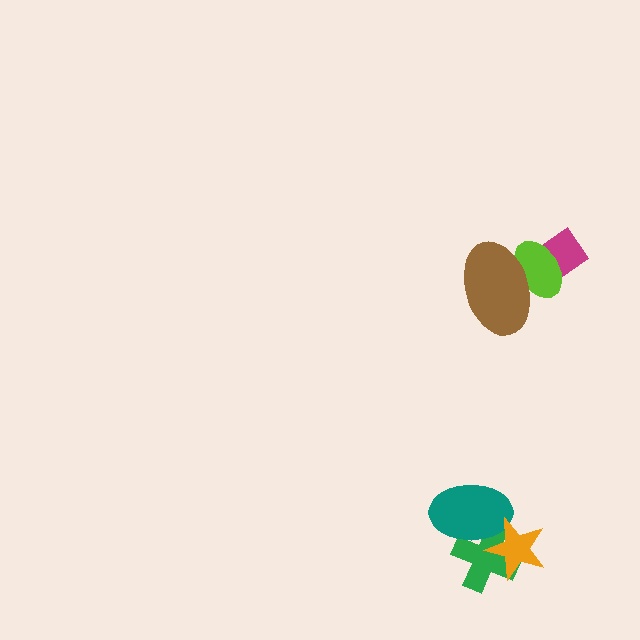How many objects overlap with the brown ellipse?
1 object overlaps with the brown ellipse.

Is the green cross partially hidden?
Yes, it is partially covered by another shape.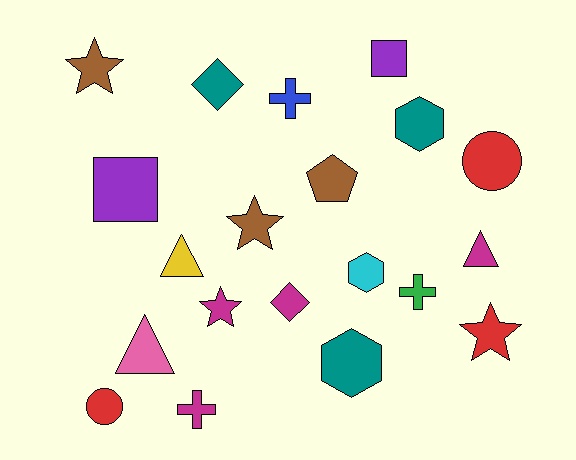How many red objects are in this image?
There are 3 red objects.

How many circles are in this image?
There are 2 circles.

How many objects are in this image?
There are 20 objects.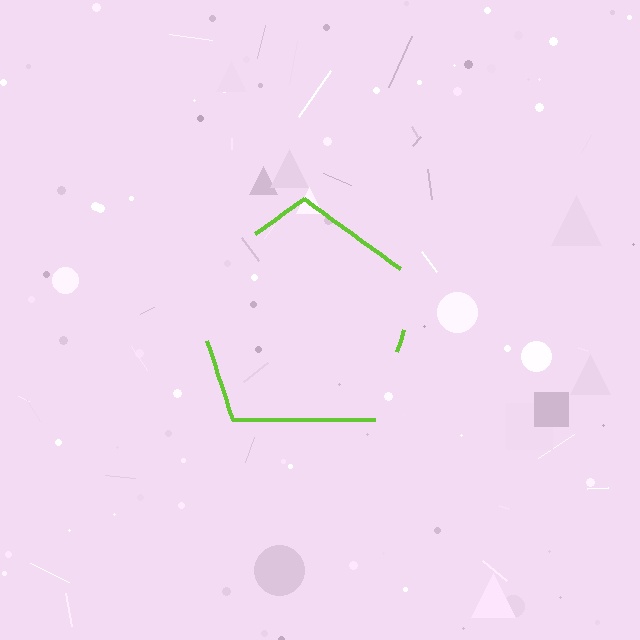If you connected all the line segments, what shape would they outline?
They would outline a pentagon.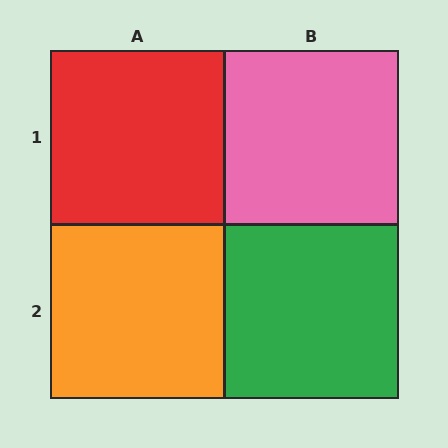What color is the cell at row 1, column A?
Red.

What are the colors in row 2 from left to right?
Orange, green.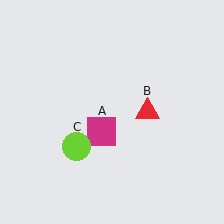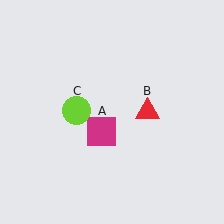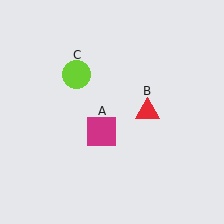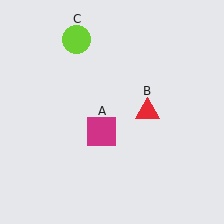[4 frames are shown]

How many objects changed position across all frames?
1 object changed position: lime circle (object C).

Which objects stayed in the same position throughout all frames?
Magenta square (object A) and red triangle (object B) remained stationary.